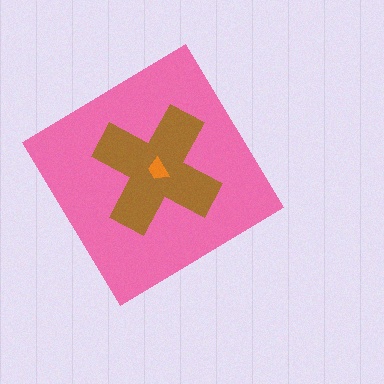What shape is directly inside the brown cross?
The orange trapezoid.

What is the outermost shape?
The pink diamond.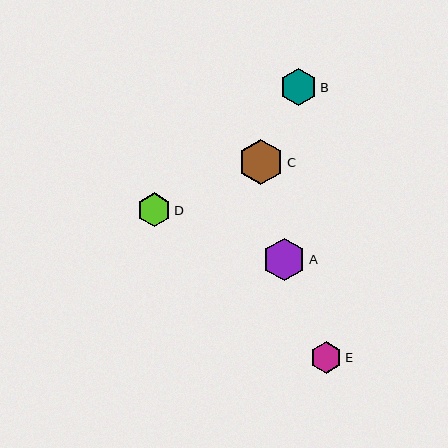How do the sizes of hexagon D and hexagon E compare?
Hexagon D and hexagon E are approximately the same size.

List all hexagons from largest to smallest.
From largest to smallest: C, A, B, D, E.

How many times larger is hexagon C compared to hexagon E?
Hexagon C is approximately 1.4 times the size of hexagon E.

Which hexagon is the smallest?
Hexagon E is the smallest with a size of approximately 32 pixels.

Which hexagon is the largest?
Hexagon C is the largest with a size of approximately 46 pixels.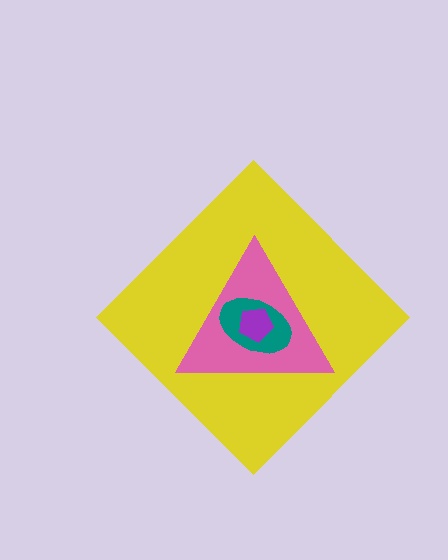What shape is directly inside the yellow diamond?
The pink triangle.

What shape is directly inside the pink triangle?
The teal ellipse.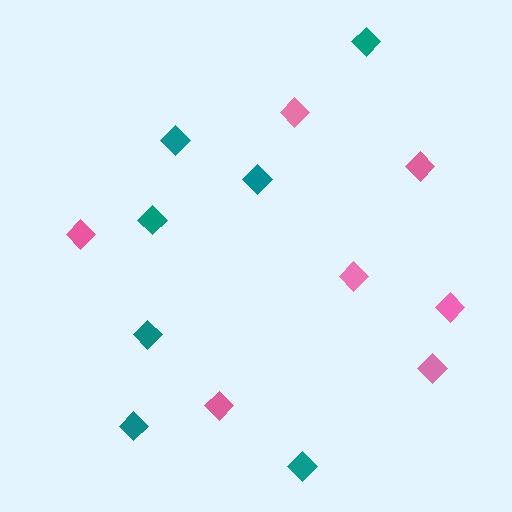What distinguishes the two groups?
There are 2 groups: one group of pink diamonds (7) and one group of teal diamonds (7).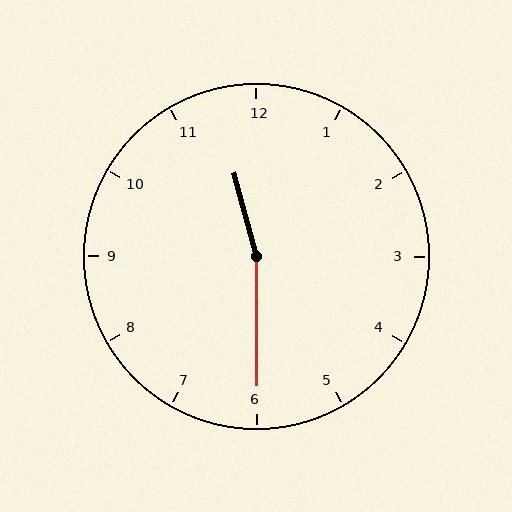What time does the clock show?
11:30.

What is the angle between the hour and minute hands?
Approximately 165 degrees.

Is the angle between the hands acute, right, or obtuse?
It is obtuse.